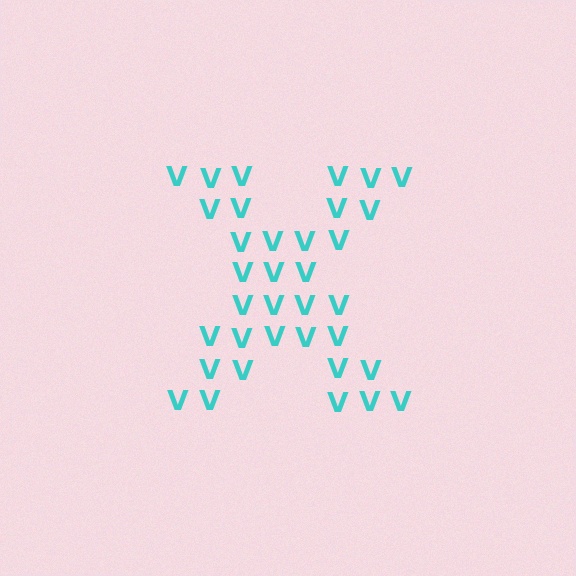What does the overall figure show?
The overall figure shows the letter X.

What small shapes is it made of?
It is made of small letter V's.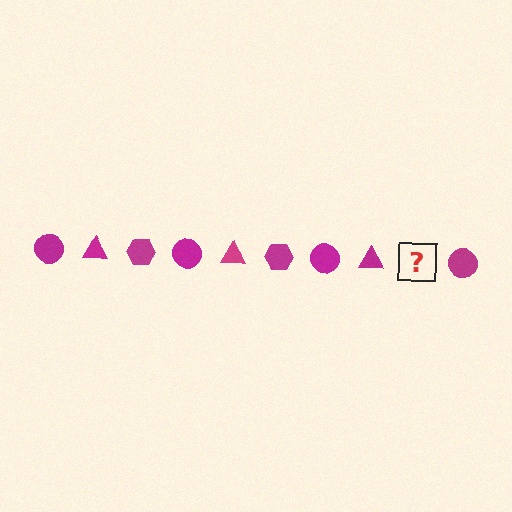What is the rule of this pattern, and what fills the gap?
The rule is that the pattern cycles through circle, triangle, hexagon shapes in magenta. The gap should be filled with a magenta hexagon.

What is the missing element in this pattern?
The missing element is a magenta hexagon.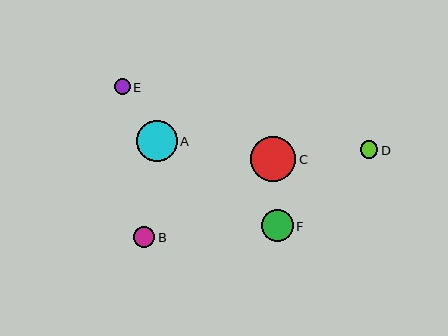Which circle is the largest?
Circle C is the largest with a size of approximately 45 pixels.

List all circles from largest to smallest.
From largest to smallest: C, A, F, B, D, E.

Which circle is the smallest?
Circle E is the smallest with a size of approximately 16 pixels.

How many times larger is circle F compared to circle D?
Circle F is approximately 1.9 times the size of circle D.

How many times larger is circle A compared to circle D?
Circle A is approximately 2.3 times the size of circle D.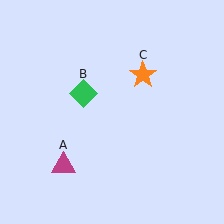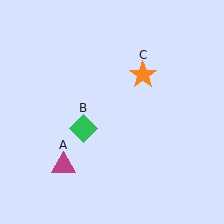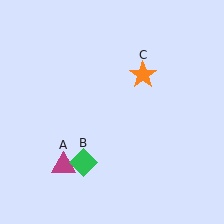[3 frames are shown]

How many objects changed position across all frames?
1 object changed position: green diamond (object B).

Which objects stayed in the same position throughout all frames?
Magenta triangle (object A) and orange star (object C) remained stationary.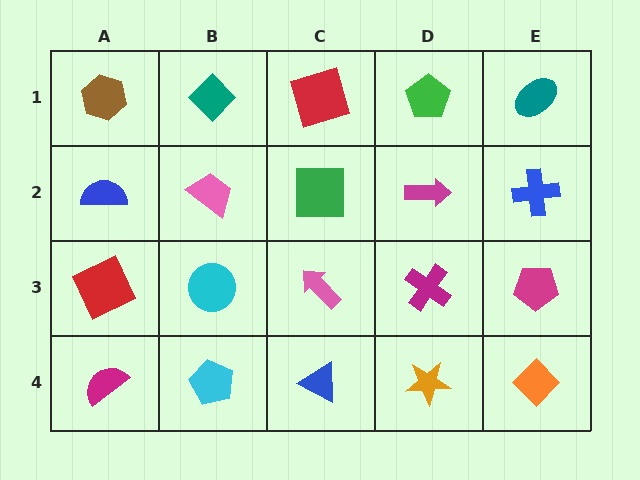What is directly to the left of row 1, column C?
A teal diamond.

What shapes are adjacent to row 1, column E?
A blue cross (row 2, column E), a green pentagon (row 1, column D).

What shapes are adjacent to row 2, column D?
A green pentagon (row 1, column D), a magenta cross (row 3, column D), a green square (row 2, column C), a blue cross (row 2, column E).